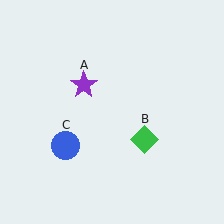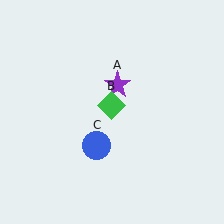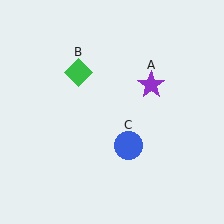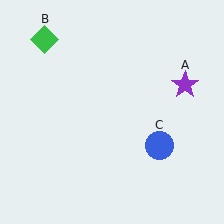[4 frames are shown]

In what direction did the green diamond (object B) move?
The green diamond (object B) moved up and to the left.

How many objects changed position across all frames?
3 objects changed position: purple star (object A), green diamond (object B), blue circle (object C).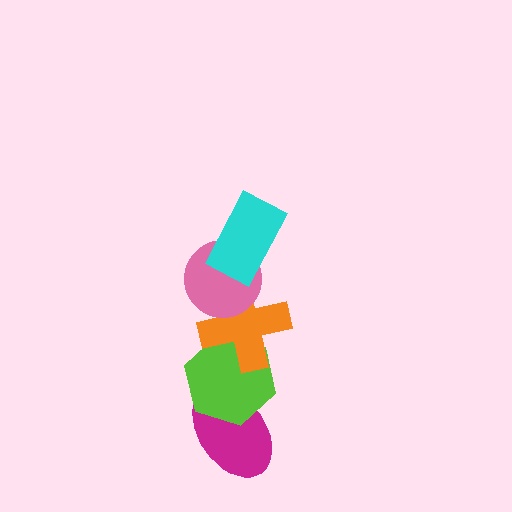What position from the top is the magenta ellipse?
The magenta ellipse is 5th from the top.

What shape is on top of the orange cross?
The pink circle is on top of the orange cross.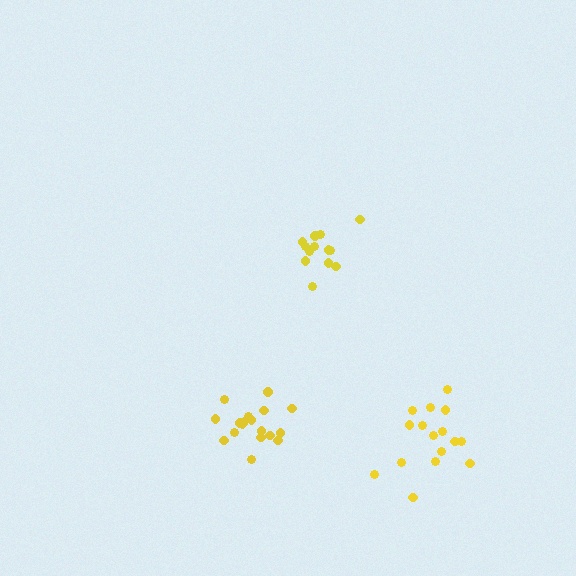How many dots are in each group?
Group 1: 13 dots, Group 2: 18 dots, Group 3: 16 dots (47 total).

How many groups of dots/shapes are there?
There are 3 groups.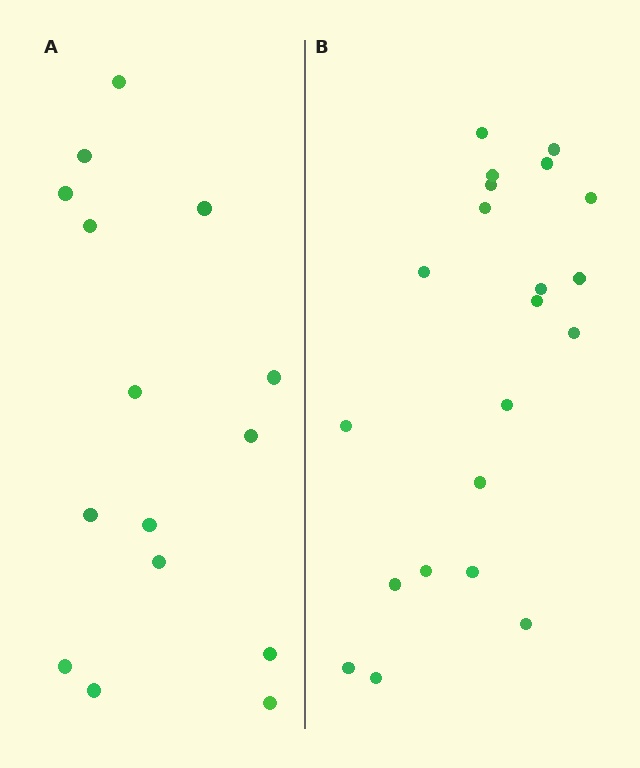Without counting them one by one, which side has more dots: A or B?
Region B (the right region) has more dots.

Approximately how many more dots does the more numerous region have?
Region B has about 6 more dots than region A.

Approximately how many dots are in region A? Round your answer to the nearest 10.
About 20 dots. (The exact count is 15, which rounds to 20.)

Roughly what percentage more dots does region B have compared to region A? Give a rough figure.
About 40% more.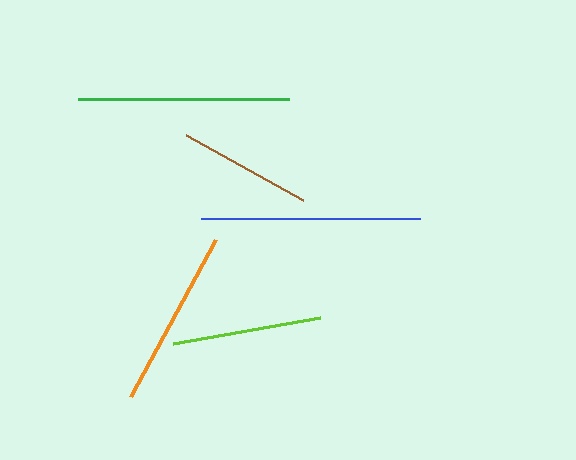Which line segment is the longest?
The blue line is the longest at approximately 219 pixels.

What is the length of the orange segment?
The orange segment is approximately 178 pixels long.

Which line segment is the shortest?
The brown line is the shortest at approximately 134 pixels.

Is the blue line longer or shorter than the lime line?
The blue line is longer than the lime line.